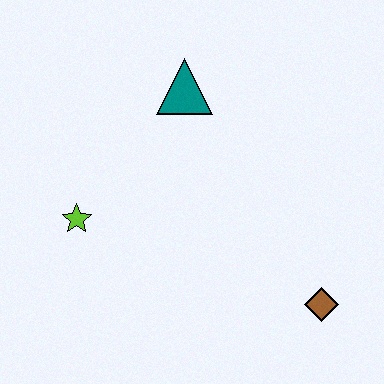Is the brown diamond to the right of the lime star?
Yes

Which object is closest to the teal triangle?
The lime star is closest to the teal triangle.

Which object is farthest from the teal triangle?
The brown diamond is farthest from the teal triangle.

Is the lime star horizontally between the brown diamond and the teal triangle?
No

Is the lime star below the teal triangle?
Yes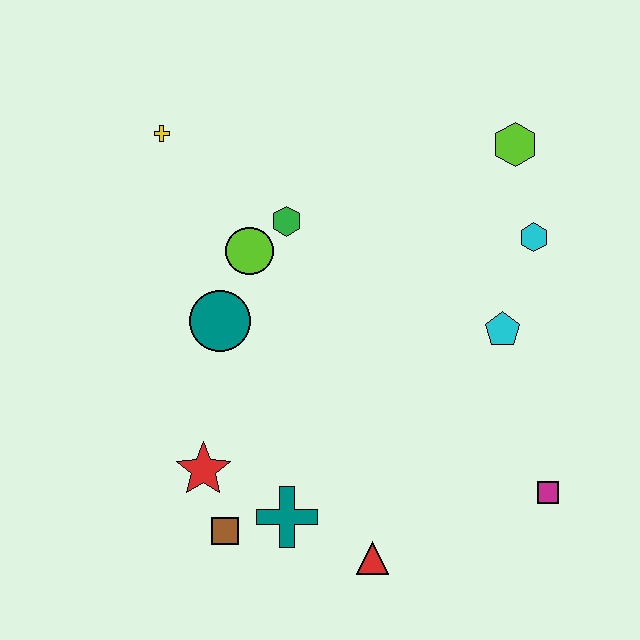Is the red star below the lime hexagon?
Yes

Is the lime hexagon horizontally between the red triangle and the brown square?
No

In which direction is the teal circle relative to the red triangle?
The teal circle is above the red triangle.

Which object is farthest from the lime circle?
The magenta square is farthest from the lime circle.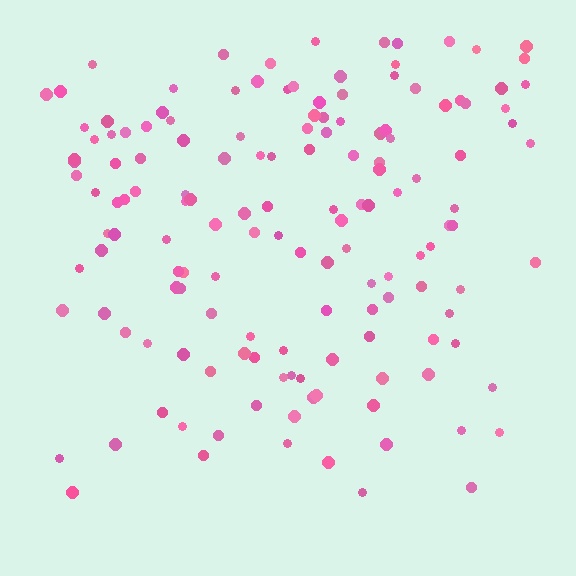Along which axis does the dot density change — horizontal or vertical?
Vertical.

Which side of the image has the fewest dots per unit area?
The bottom.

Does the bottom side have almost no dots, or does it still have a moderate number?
Still a moderate number, just noticeably fewer than the top.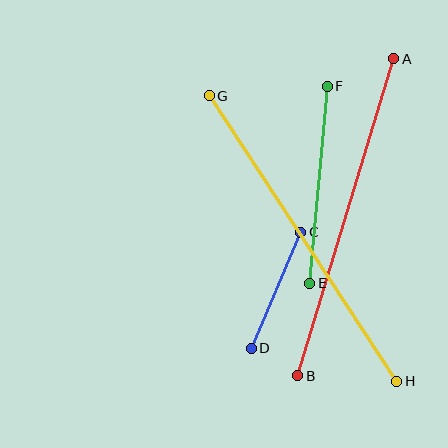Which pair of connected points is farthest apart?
Points G and H are farthest apart.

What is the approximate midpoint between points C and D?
The midpoint is at approximately (276, 290) pixels.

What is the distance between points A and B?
The distance is approximately 331 pixels.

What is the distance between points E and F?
The distance is approximately 198 pixels.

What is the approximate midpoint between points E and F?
The midpoint is at approximately (319, 185) pixels.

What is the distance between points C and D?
The distance is approximately 126 pixels.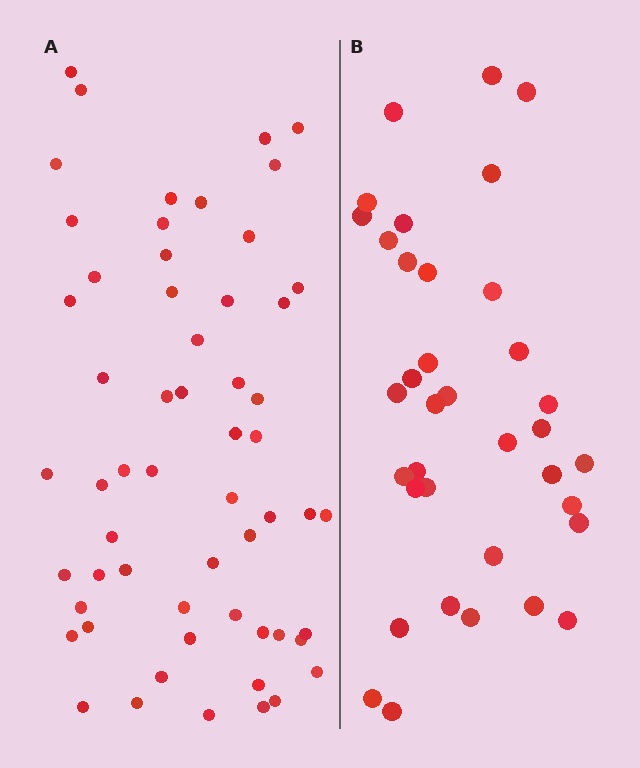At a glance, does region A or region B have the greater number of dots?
Region A (the left region) has more dots.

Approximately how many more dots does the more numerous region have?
Region A has approximately 20 more dots than region B.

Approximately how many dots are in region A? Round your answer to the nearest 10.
About 60 dots. (The exact count is 58, which rounds to 60.)